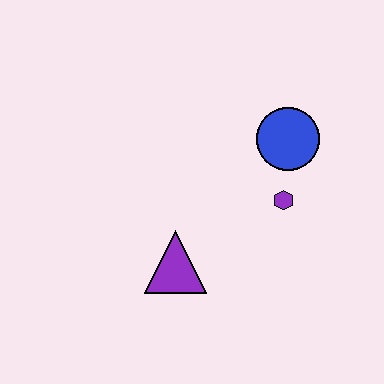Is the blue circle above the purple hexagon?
Yes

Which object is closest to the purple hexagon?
The blue circle is closest to the purple hexagon.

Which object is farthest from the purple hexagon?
The purple triangle is farthest from the purple hexagon.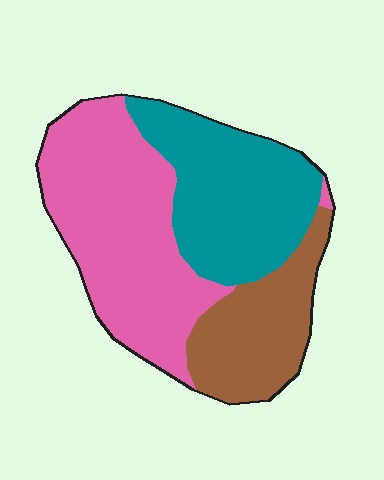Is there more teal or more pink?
Pink.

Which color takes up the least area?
Brown, at roughly 20%.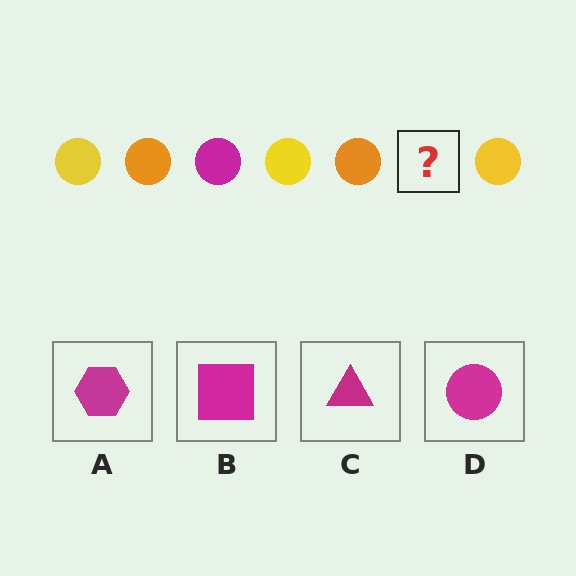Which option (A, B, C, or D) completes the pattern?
D.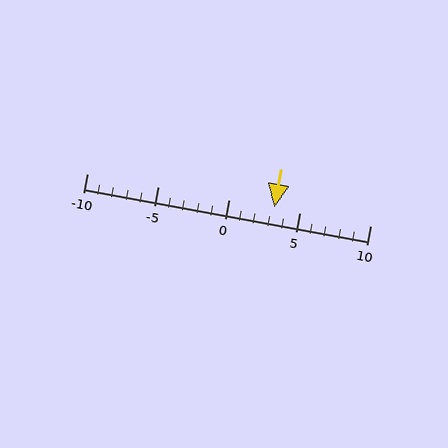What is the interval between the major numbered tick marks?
The major tick marks are spaced 5 units apart.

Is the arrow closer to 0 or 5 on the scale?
The arrow is closer to 5.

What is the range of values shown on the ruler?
The ruler shows values from -10 to 10.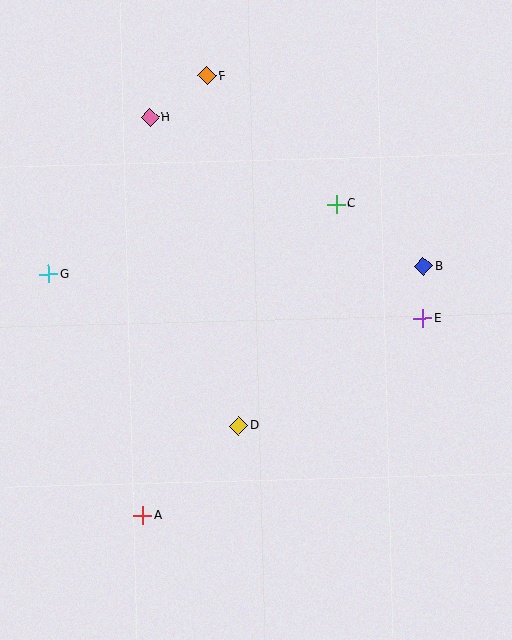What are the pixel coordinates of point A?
Point A is at (143, 515).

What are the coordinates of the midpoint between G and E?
The midpoint between G and E is at (236, 296).